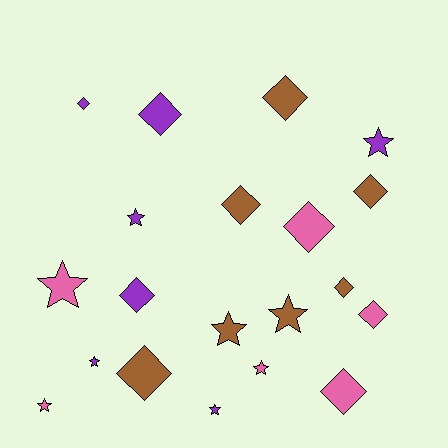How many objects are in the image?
There are 20 objects.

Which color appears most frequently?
Brown, with 7 objects.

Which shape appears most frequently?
Diamond, with 11 objects.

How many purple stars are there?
There are 4 purple stars.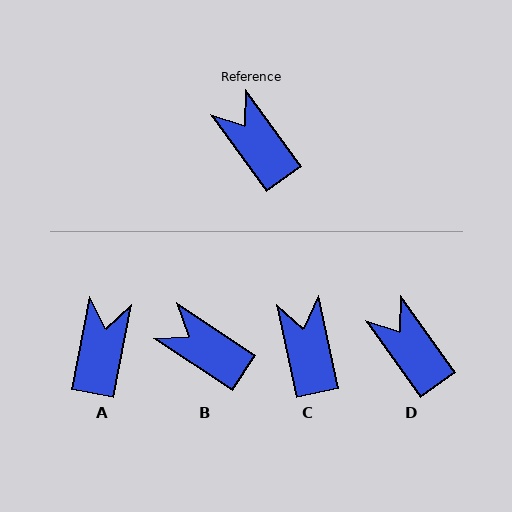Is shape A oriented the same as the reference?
No, it is off by about 47 degrees.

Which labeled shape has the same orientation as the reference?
D.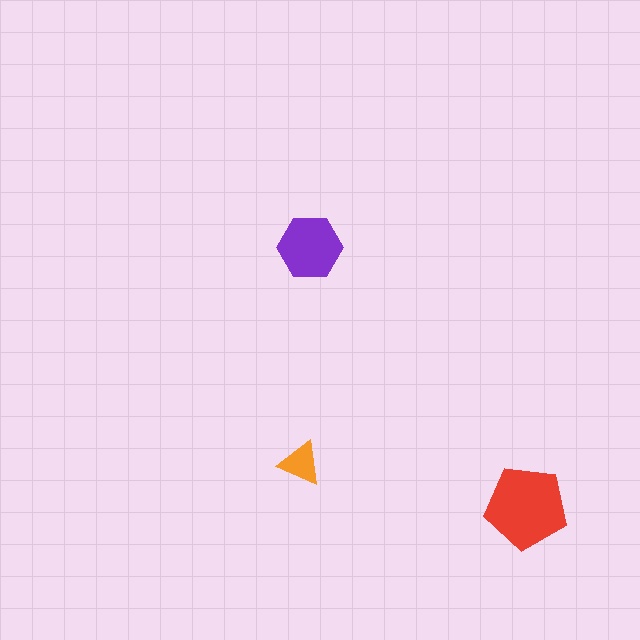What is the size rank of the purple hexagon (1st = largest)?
2nd.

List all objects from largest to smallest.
The red pentagon, the purple hexagon, the orange triangle.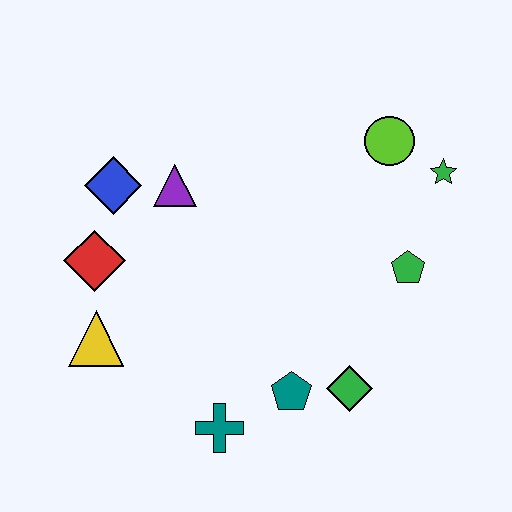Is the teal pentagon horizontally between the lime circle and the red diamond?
Yes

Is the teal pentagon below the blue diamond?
Yes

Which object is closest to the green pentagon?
The green star is closest to the green pentagon.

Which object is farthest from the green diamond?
The blue diamond is farthest from the green diamond.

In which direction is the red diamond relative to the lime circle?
The red diamond is to the left of the lime circle.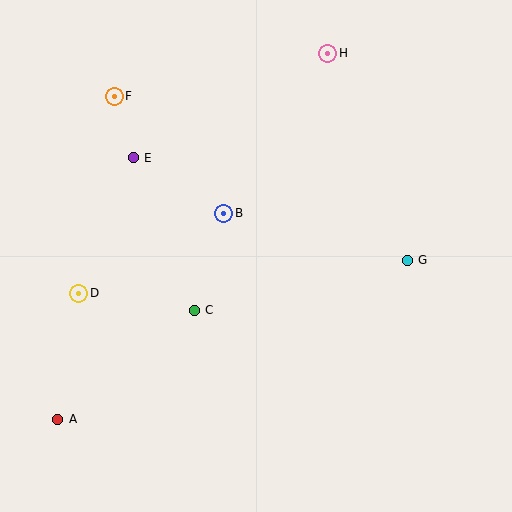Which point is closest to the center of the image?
Point B at (224, 214) is closest to the center.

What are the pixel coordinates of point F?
Point F is at (114, 96).